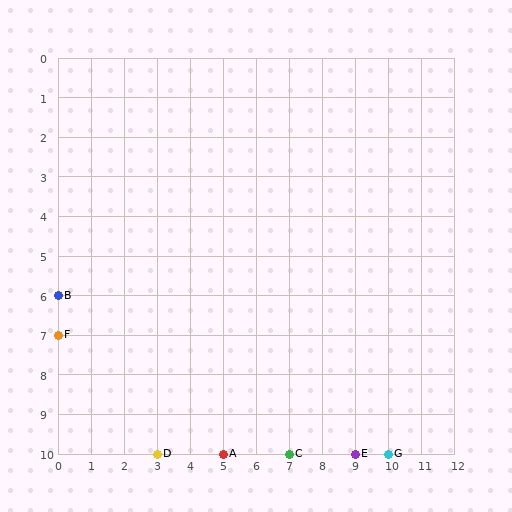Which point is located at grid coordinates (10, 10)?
Point G is at (10, 10).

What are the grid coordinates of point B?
Point B is at grid coordinates (0, 6).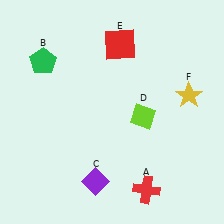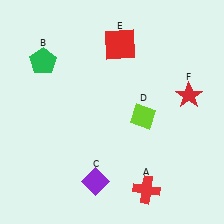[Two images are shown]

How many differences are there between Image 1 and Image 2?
There is 1 difference between the two images.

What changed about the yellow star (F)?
In Image 1, F is yellow. In Image 2, it changed to red.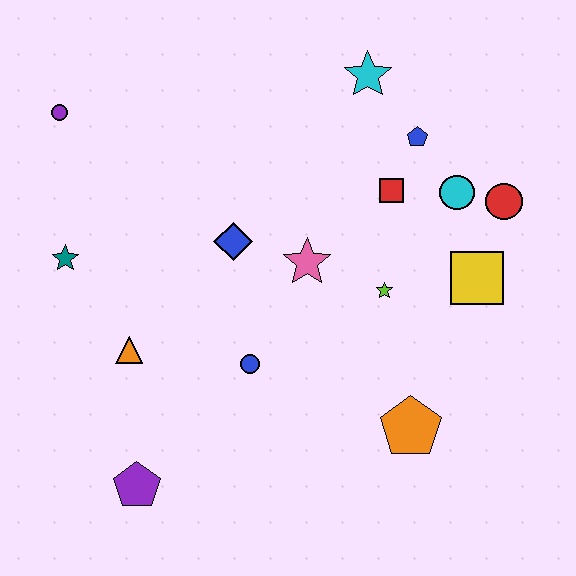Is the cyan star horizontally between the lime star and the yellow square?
No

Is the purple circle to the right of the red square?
No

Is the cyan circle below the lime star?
No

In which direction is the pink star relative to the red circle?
The pink star is to the left of the red circle.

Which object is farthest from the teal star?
The red circle is farthest from the teal star.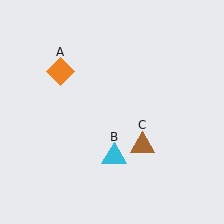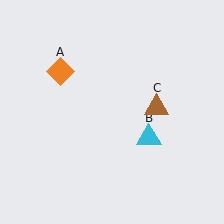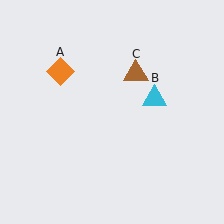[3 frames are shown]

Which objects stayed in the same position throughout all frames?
Orange diamond (object A) remained stationary.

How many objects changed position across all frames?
2 objects changed position: cyan triangle (object B), brown triangle (object C).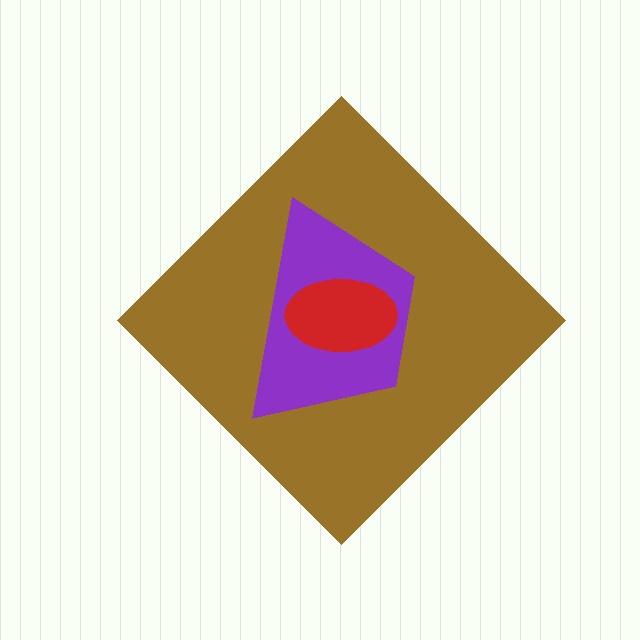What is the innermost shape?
The red ellipse.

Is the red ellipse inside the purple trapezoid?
Yes.